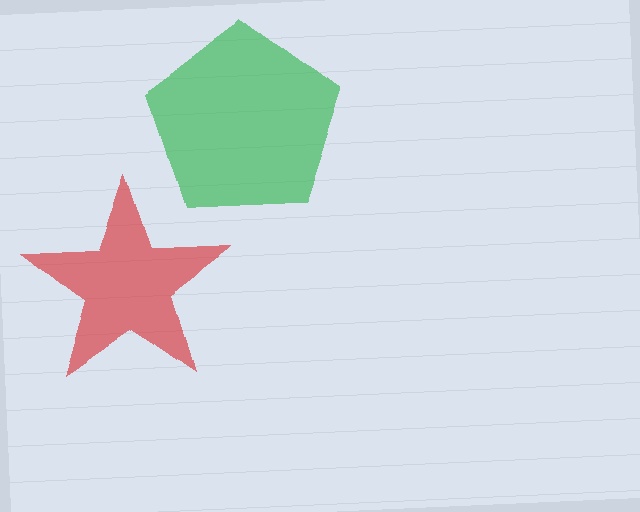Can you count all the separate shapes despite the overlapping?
Yes, there are 2 separate shapes.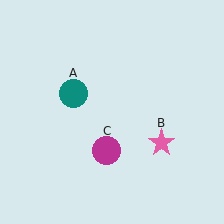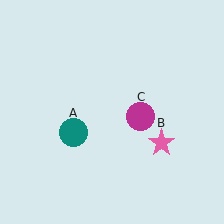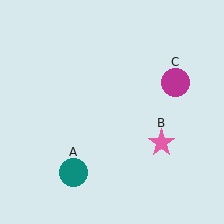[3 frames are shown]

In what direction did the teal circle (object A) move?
The teal circle (object A) moved down.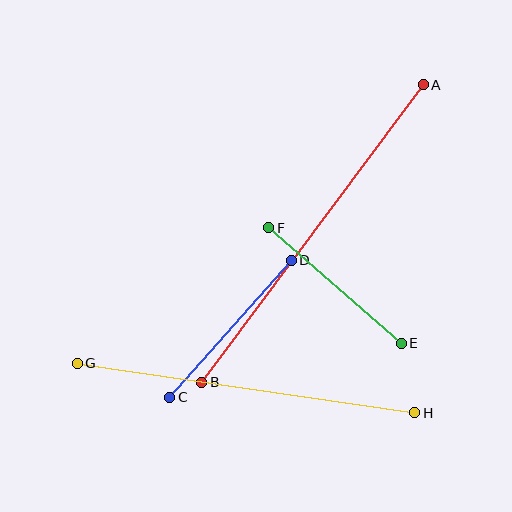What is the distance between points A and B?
The distance is approximately 371 pixels.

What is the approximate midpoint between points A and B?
The midpoint is at approximately (312, 234) pixels.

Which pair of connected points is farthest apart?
Points A and B are farthest apart.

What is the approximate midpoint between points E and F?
The midpoint is at approximately (335, 285) pixels.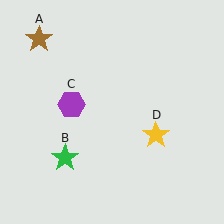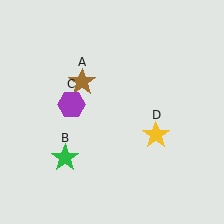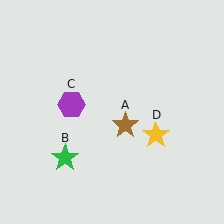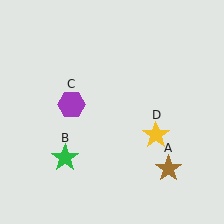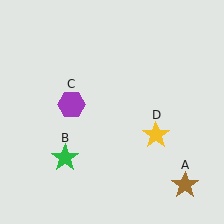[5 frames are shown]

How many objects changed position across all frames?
1 object changed position: brown star (object A).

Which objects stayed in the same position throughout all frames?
Green star (object B) and purple hexagon (object C) and yellow star (object D) remained stationary.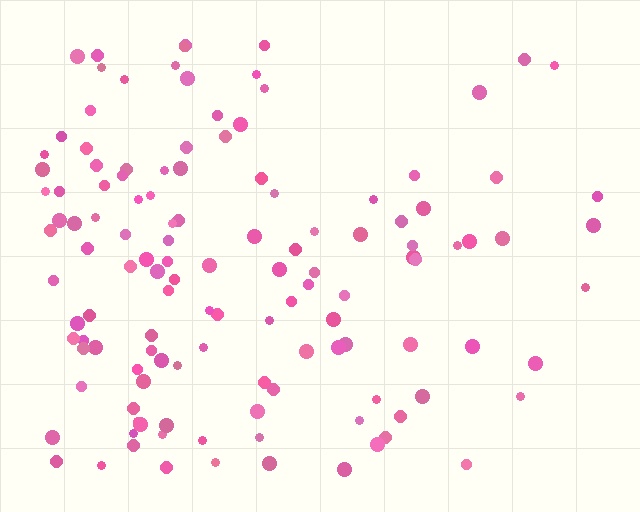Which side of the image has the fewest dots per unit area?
The right.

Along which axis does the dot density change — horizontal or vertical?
Horizontal.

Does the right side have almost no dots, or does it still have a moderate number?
Still a moderate number, just noticeably fewer than the left.